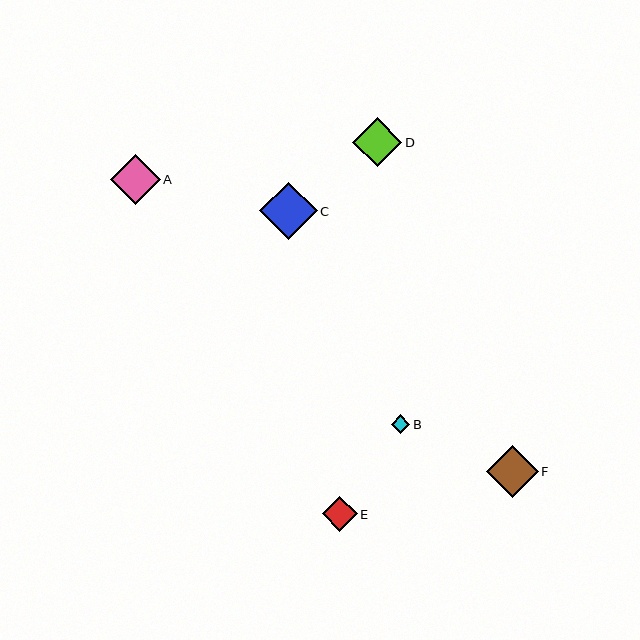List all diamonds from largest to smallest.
From largest to smallest: C, F, A, D, E, B.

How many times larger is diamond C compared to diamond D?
Diamond C is approximately 1.2 times the size of diamond D.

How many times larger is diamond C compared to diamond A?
Diamond C is approximately 1.2 times the size of diamond A.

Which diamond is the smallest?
Diamond B is the smallest with a size of approximately 19 pixels.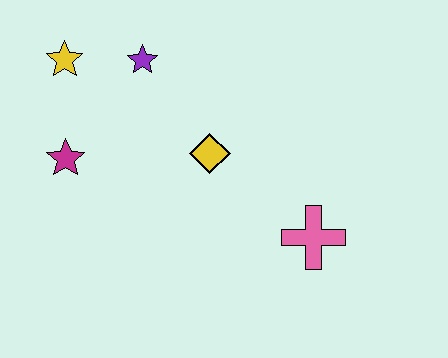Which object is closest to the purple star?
The yellow star is closest to the purple star.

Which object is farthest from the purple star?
The pink cross is farthest from the purple star.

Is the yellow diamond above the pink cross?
Yes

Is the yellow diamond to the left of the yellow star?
No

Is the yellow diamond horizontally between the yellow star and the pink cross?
Yes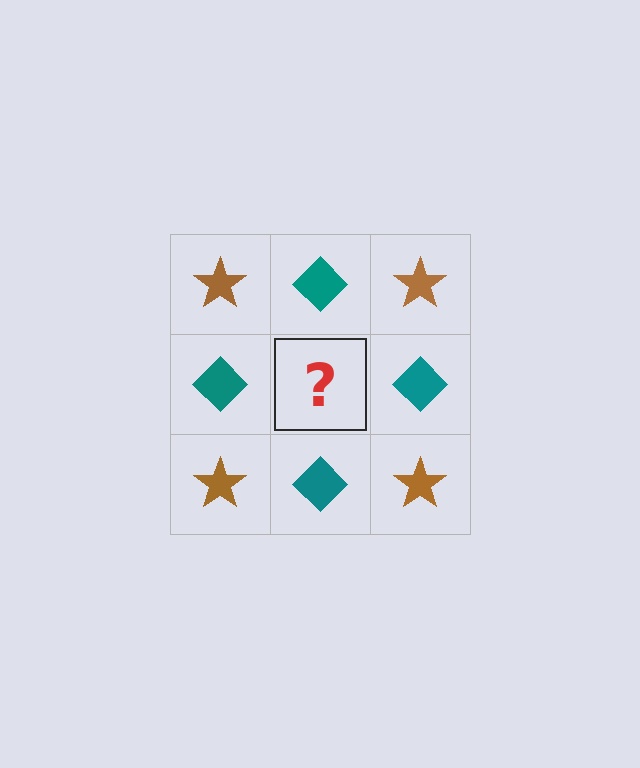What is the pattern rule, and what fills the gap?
The rule is that it alternates brown star and teal diamond in a checkerboard pattern. The gap should be filled with a brown star.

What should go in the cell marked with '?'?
The missing cell should contain a brown star.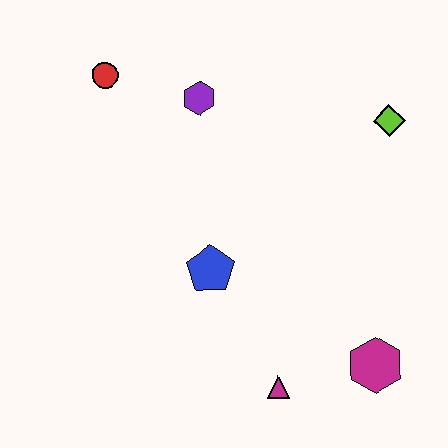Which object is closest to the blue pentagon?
The magenta triangle is closest to the blue pentagon.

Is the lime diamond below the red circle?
Yes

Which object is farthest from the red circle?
The magenta hexagon is farthest from the red circle.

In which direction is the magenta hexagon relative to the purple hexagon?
The magenta hexagon is below the purple hexagon.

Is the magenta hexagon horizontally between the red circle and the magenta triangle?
No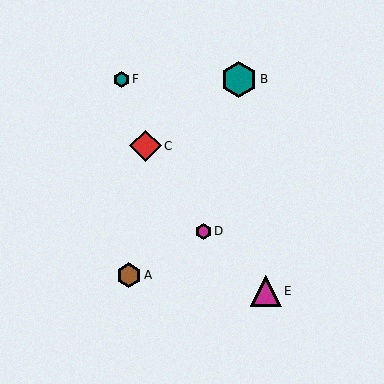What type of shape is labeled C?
Shape C is a red diamond.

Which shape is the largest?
The teal hexagon (labeled B) is the largest.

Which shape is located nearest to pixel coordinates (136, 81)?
The teal hexagon (labeled F) at (121, 79) is nearest to that location.